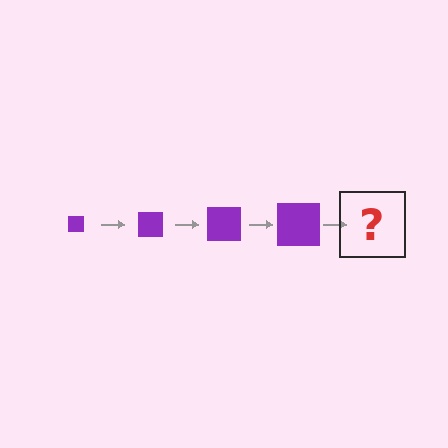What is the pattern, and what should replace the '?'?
The pattern is that the square gets progressively larger each step. The '?' should be a purple square, larger than the previous one.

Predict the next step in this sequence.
The next step is a purple square, larger than the previous one.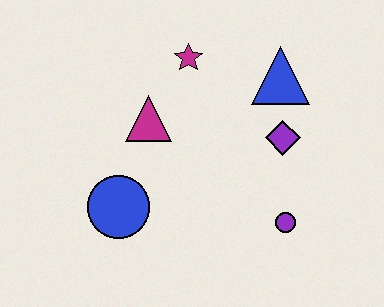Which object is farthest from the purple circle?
The magenta star is farthest from the purple circle.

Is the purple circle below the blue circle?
Yes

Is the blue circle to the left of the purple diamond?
Yes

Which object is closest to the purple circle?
The purple diamond is closest to the purple circle.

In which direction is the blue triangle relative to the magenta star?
The blue triangle is to the right of the magenta star.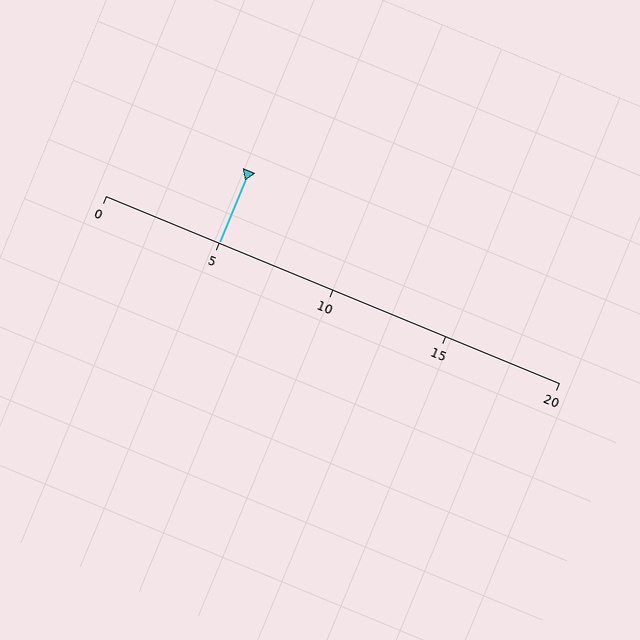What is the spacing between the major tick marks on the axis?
The major ticks are spaced 5 apart.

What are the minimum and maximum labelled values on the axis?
The axis runs from 0 to 20.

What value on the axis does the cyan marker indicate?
The marker indicates approximately 5.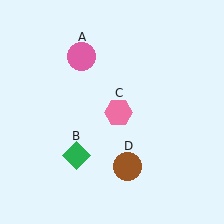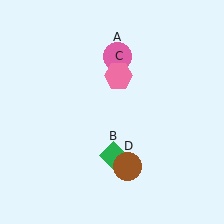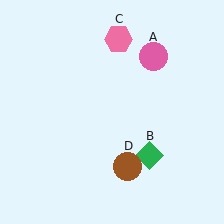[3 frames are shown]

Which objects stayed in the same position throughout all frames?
Brown circle (object D) remained stationary.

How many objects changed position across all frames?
3 objects changed position: pink circle (object A), green diamond (object B), pink hexagon (object C).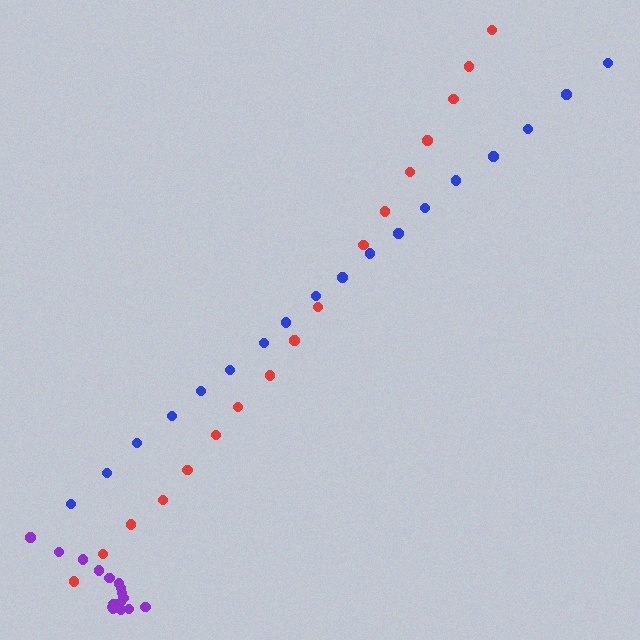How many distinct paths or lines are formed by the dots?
There are 3 distinct paths.